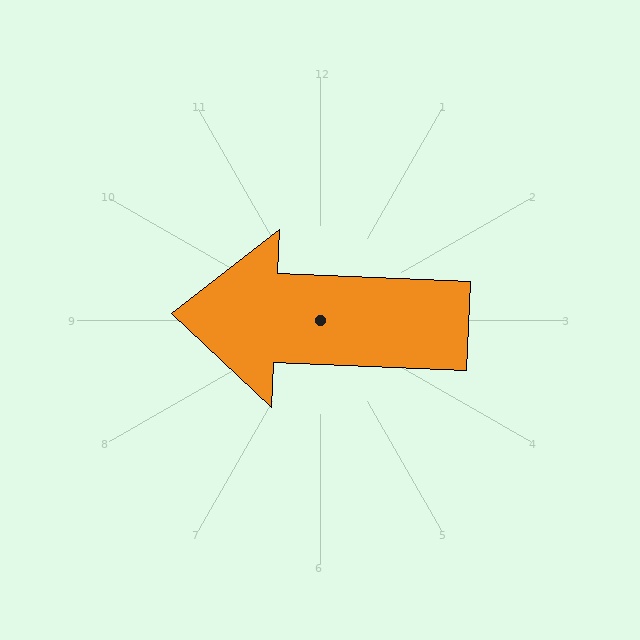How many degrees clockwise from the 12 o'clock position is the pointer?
Approximately 272 degrees.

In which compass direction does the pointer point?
West.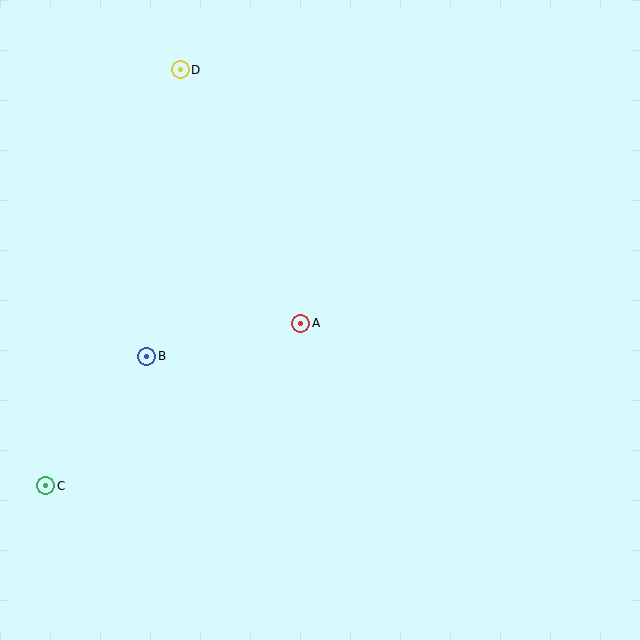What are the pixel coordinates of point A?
Point A is at (301, 323).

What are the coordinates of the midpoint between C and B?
The midpoint between C and B is at (96, 421).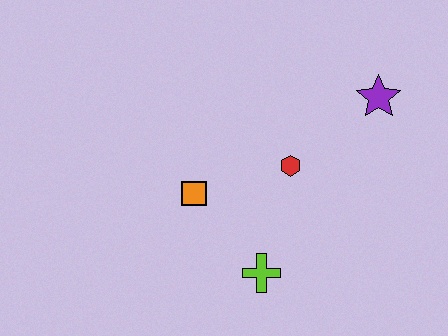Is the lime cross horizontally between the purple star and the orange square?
Yes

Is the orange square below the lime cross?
No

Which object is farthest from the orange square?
The purple star is farthest from the orange square.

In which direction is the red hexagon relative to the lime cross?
The red hexagon is above the lime cross.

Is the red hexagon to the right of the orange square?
Yes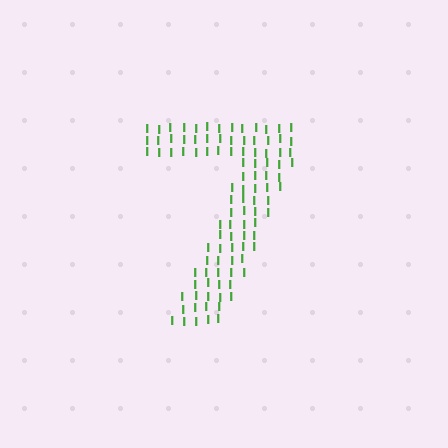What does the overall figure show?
The overall figure shows the digit 7.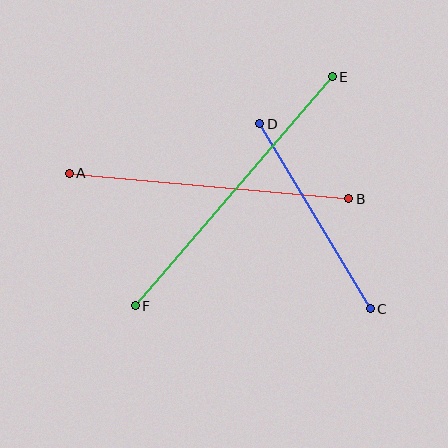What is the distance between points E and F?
The distance is approximately 302 pixels.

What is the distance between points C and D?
The distance is approximately 215 pixels.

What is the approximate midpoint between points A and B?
The midpoint is at approximately (209, 186) pixels.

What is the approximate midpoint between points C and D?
The midpoint is at approximately (315, 216) pixels.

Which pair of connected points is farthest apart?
Points E and F are farthest apart.